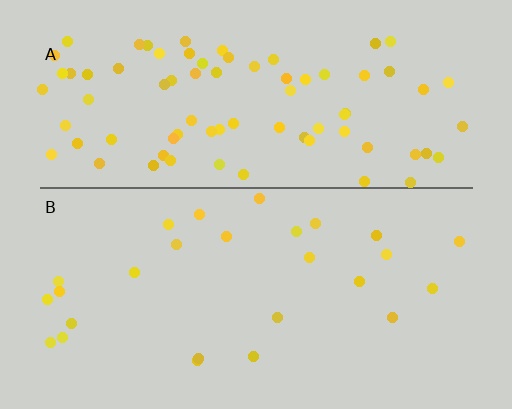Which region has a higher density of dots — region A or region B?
A (the top).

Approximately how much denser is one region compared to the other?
Approximately 2.9× — region A over region B.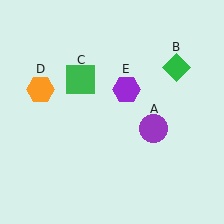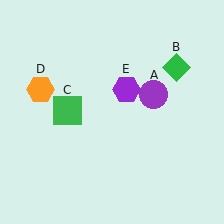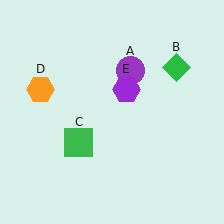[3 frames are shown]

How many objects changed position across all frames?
2 objects changed position: purple circle (object A), green square (object C).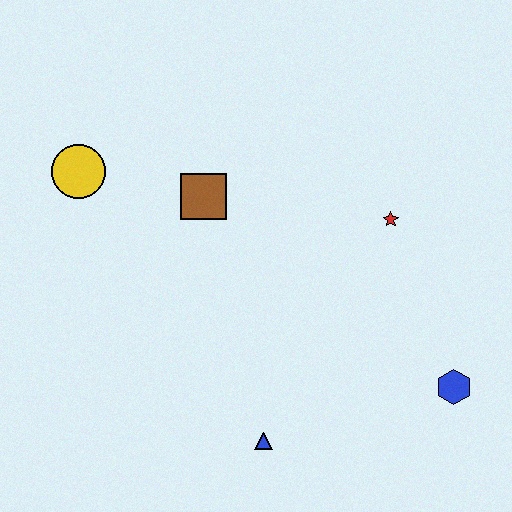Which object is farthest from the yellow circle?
The blue hexagon is farthest from the yellow circle.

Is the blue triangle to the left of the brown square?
No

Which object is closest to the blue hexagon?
The red star is closest to the blue hexagon.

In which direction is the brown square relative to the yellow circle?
The brown square is to the right of the yellow circle.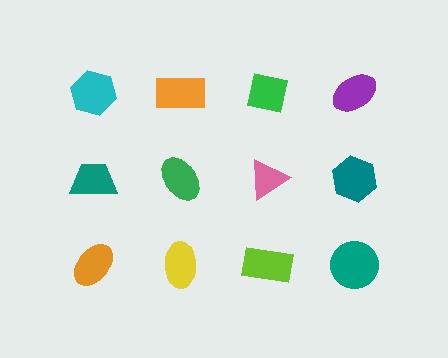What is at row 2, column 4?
A teal hexagon.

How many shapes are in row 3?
4 shapes.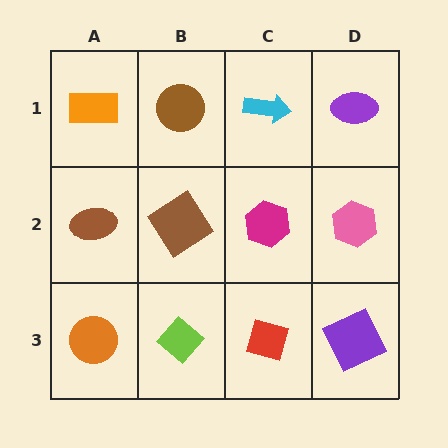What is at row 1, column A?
An orange rectangle.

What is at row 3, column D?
A purple square.